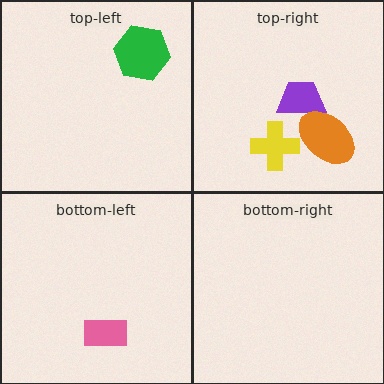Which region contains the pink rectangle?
The bottom-left region.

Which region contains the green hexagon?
The top-left region.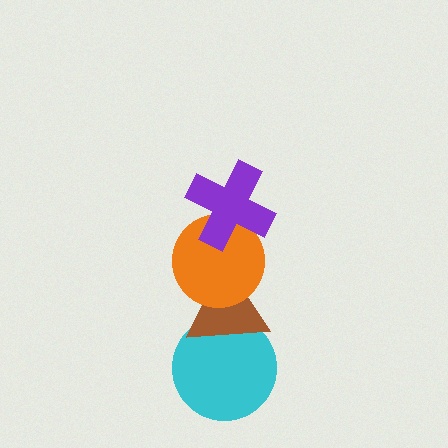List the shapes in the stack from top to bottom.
From top to bottom: the purple cross, the orange circle, the brown triangle, the cyan circle.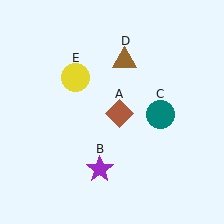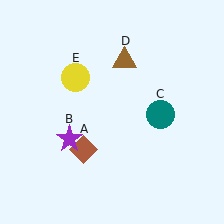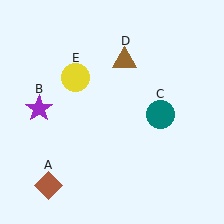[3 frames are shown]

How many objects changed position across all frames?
2 objects changed position: brown diamond (object A), purple star (object B).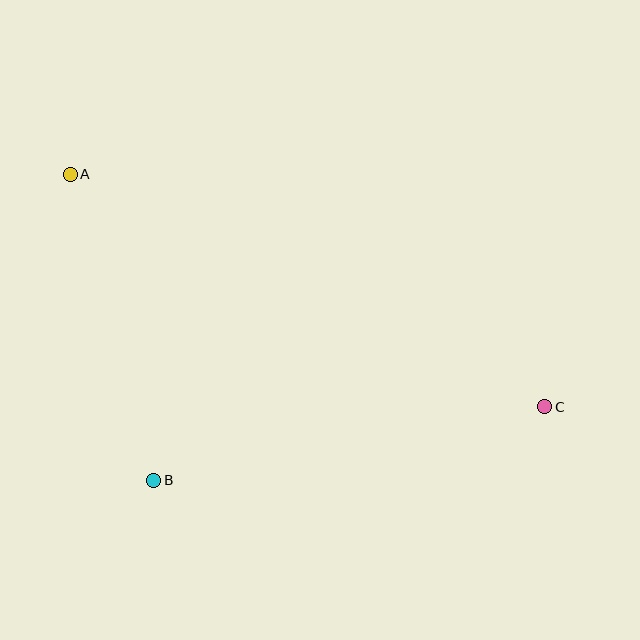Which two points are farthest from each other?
Points A and C are farthest from each other.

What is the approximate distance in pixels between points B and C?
The distance between B and C is approximately 397 pixels.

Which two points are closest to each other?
Points A and B are closest to each other.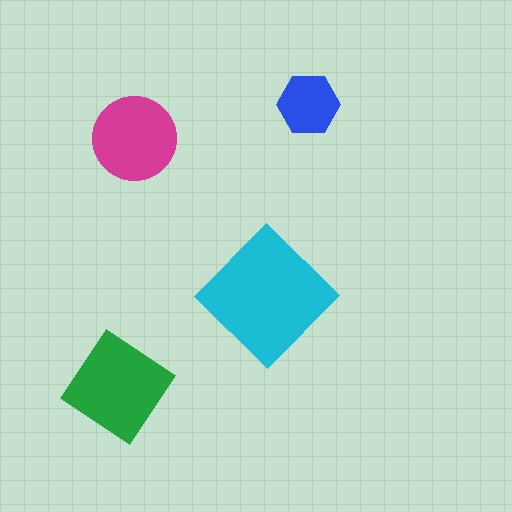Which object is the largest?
The cyan diamond.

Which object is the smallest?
The blue hexagon.